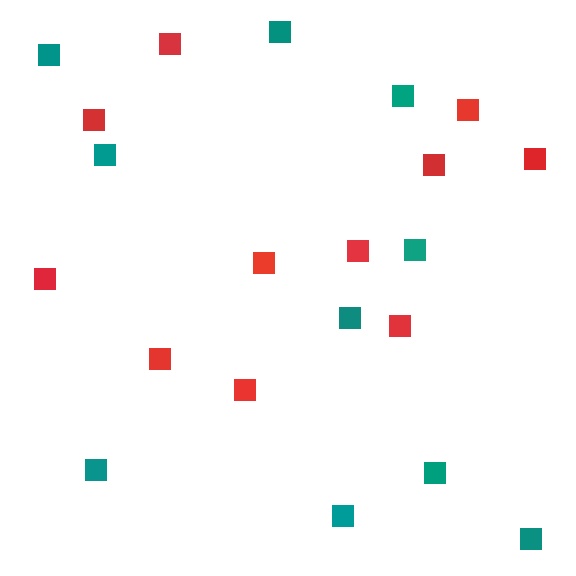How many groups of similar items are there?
There are 2 groups: one group of red squares (11) and one group of teal squares (10).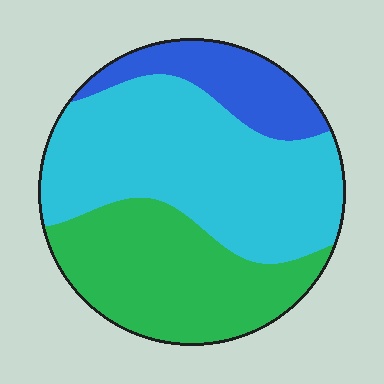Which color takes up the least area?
Blue, at roughly 15%.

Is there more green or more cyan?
Cyan.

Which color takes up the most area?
Cyan, at roughly 50%.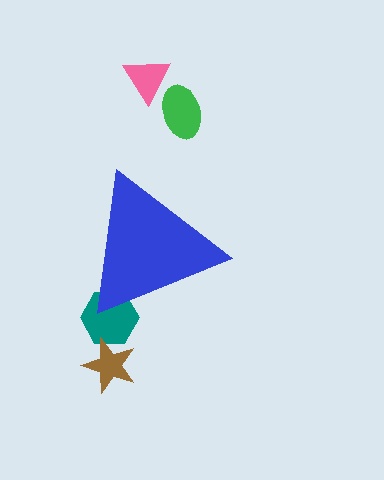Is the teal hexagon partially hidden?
Yes, the teal hexagon is partially hidden behind the blue triangle.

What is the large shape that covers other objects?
A blue triangle.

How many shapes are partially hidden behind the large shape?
1 shape is partially hidden.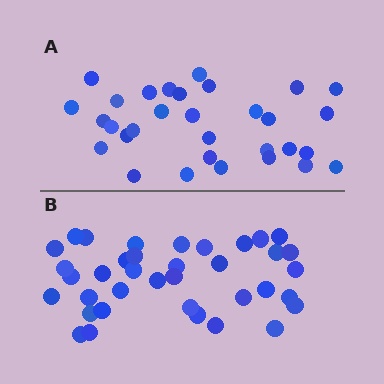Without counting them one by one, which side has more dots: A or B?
Region B (the bottom region) has more dots.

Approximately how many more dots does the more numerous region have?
Region B has about 6 more dots than region A.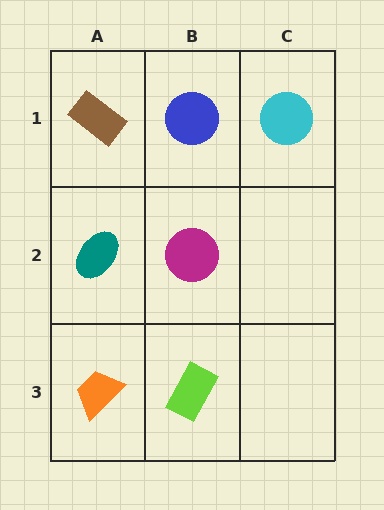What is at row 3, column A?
An orange trapezoid.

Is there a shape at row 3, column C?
No, that cell is empty.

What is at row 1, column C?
A cyan circle.